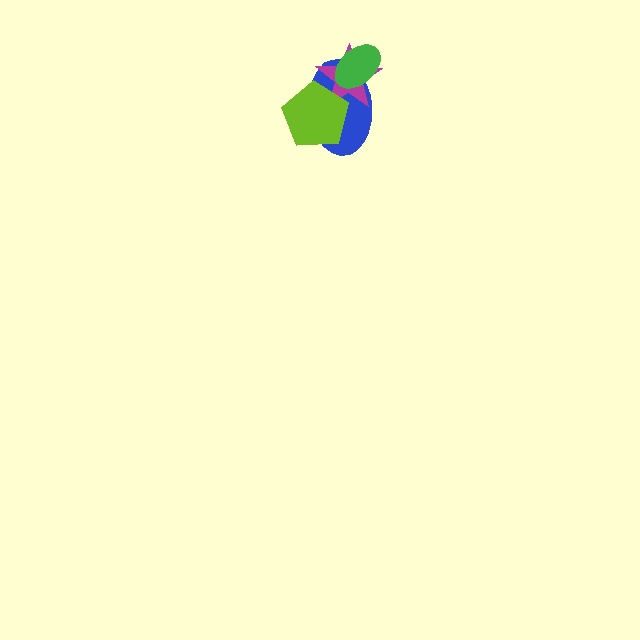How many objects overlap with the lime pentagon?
2 objects overlap with the lime pentagon.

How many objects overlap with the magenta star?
3 objects overlap with the magenta star.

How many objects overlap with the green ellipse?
2 objects overlap with the green ellipse.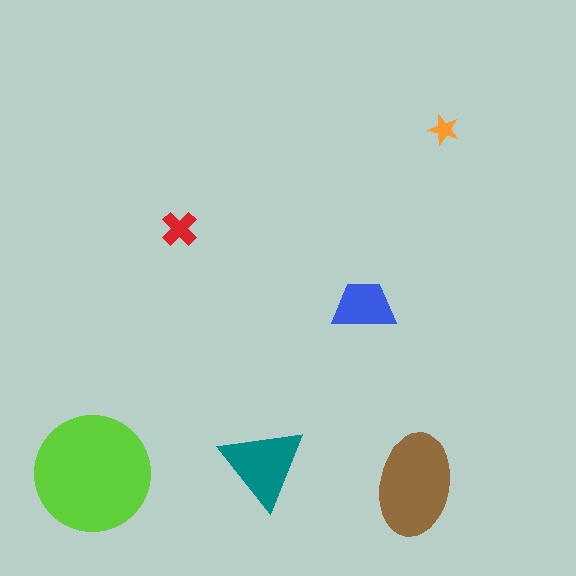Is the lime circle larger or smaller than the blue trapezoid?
Larger.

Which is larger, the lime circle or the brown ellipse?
The lime circle.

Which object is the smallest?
The orange star.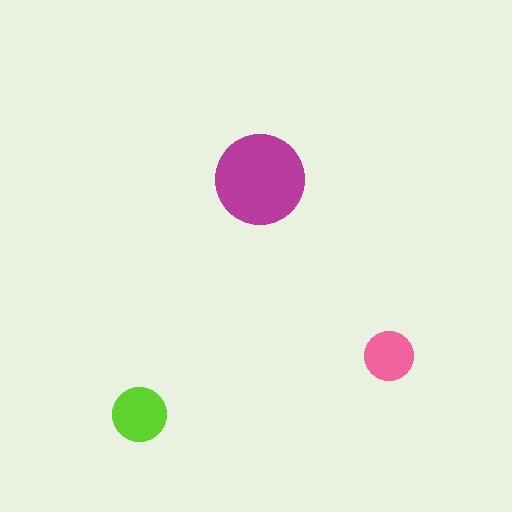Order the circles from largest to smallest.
the magenta one, the lime one, the pink one.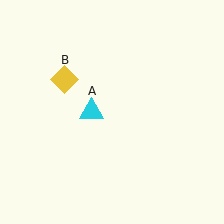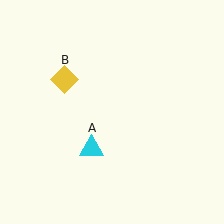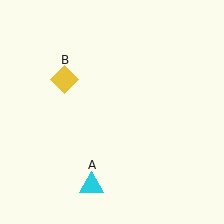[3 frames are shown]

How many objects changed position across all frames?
1 object changed position: cyan triangle (object A).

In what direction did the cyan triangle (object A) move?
The cyan triangle (object A) moved down.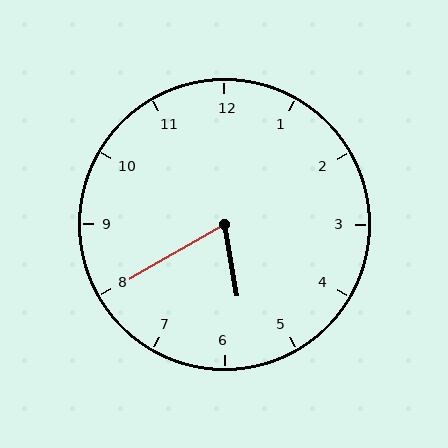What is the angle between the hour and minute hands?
Approximately 70 degrees.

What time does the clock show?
5:40.